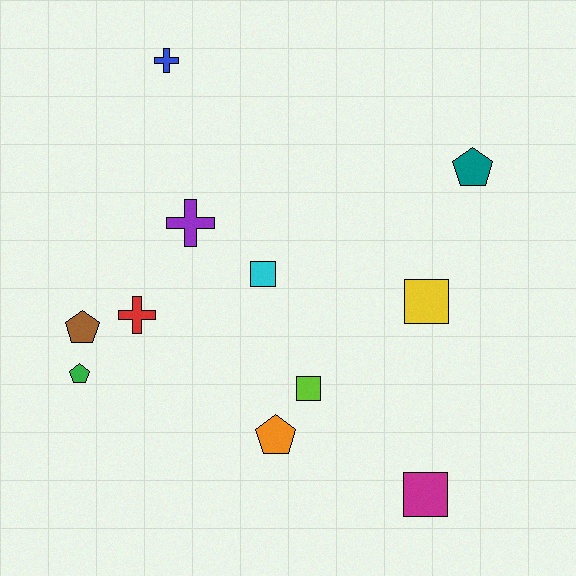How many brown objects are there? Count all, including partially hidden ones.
There is 1 brown object.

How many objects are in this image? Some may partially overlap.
There are 11 objects.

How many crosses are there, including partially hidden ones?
There are 3 crosses.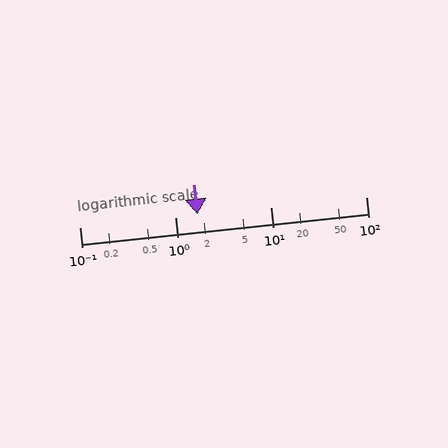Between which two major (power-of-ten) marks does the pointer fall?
The pointer is between 1 and 10.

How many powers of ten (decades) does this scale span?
The scale spans 3 decades, from 0.1 to 100.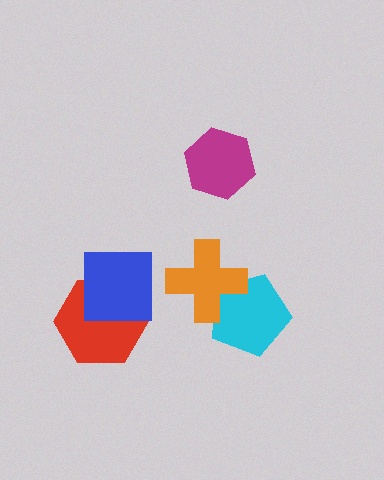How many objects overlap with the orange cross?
1 object overlaps with the orange cross.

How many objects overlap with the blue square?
1 object overlaps with the blue square.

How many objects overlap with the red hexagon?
1 object overlaps with the red hexagon.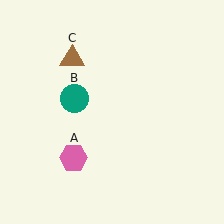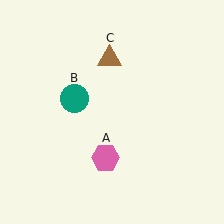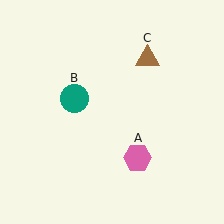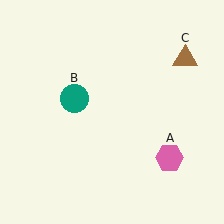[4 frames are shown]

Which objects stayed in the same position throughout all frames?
Teal circle (object B) remained stationary.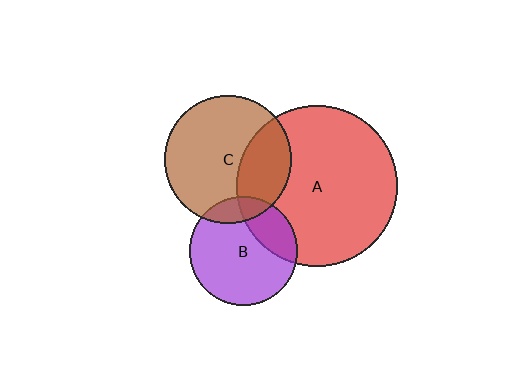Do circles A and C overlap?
Yes.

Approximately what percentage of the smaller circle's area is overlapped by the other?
Approximately 30%.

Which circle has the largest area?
Circle A (red).